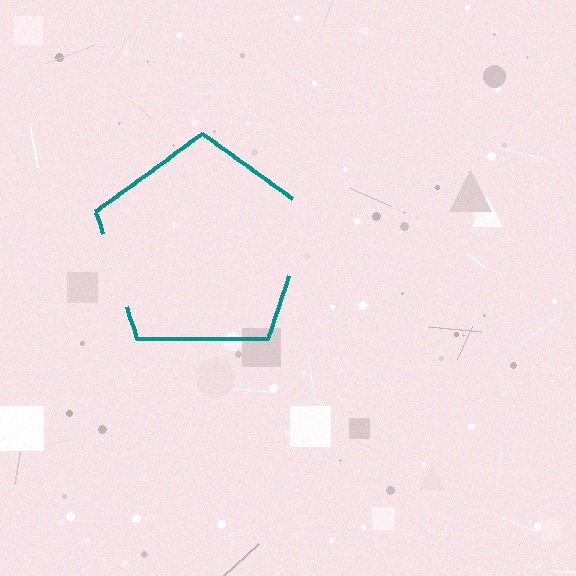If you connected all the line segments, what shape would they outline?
They would outline a pentagon.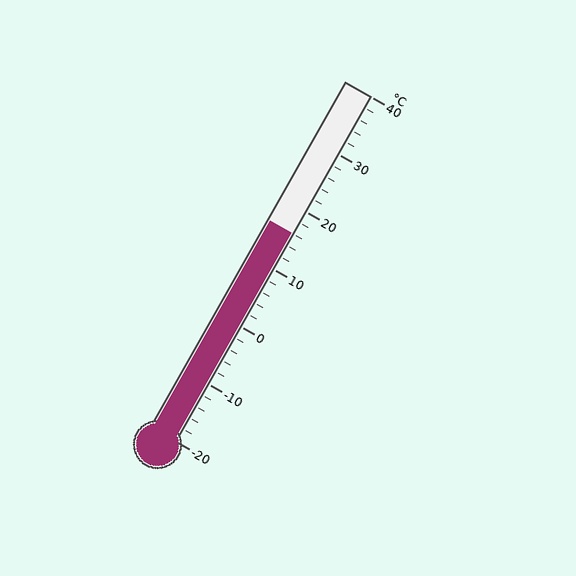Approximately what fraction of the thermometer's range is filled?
The thermometer is filled to approximately 60% of its range.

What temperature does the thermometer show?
The thermometer shows approximately 16°C.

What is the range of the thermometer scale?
The thermometer scale ranges from -20°C to 40°C.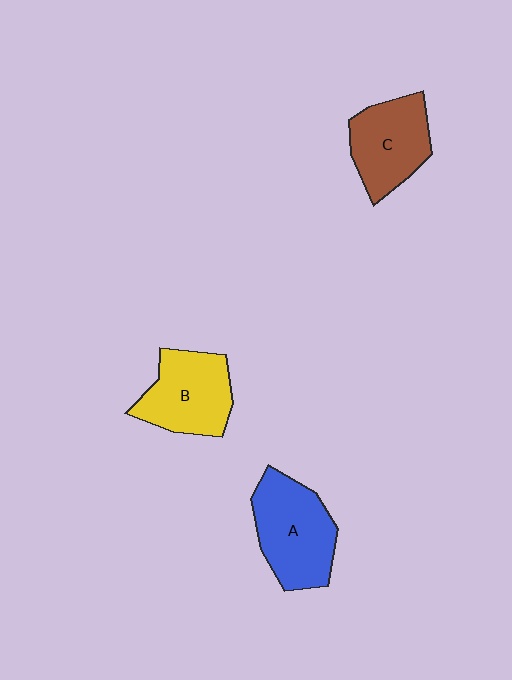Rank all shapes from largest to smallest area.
From largest to smallest: A (blue), B (yellow), C (brown).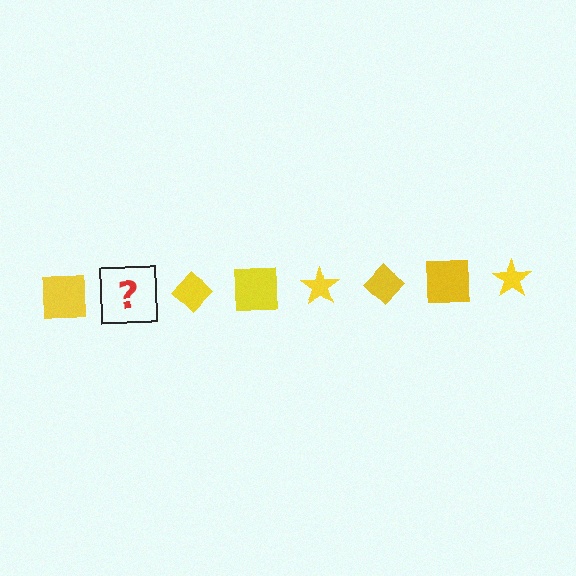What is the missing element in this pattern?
The missing element is a yellow star.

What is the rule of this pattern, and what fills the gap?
The rule is that the pattern cycles through square, star, diamond shapes in yellow. The gap should be filled with a yellow star.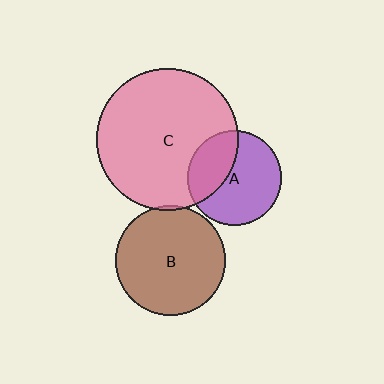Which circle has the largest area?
Circle C (pink).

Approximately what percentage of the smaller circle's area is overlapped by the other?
Approximately 5%.